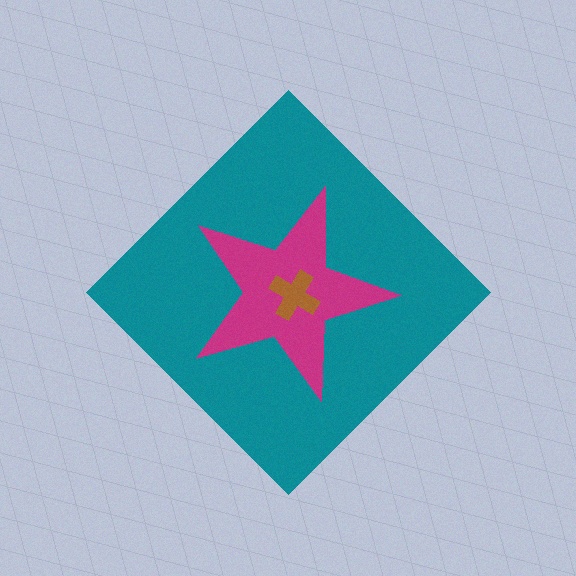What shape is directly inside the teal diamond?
The magenta star.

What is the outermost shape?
The teal diamond.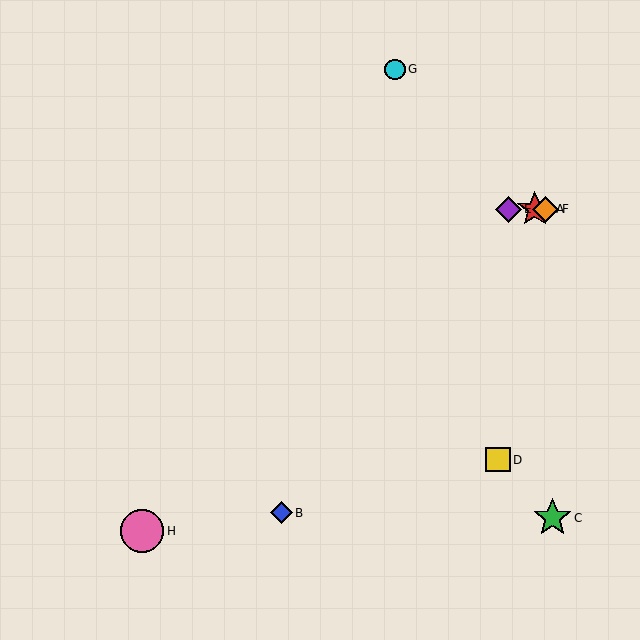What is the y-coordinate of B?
Object B is at y≈513.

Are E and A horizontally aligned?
Yes, both are at y≈209.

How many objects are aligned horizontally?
3 objects (A, E, F) are aligned horizontally.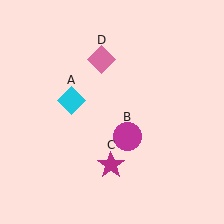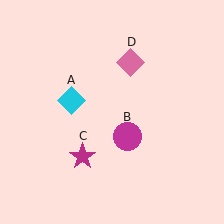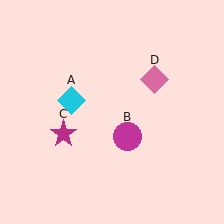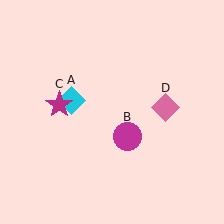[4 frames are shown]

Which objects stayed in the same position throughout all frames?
Cyan diamond (object A) and magenta circle (object B) remained stationary.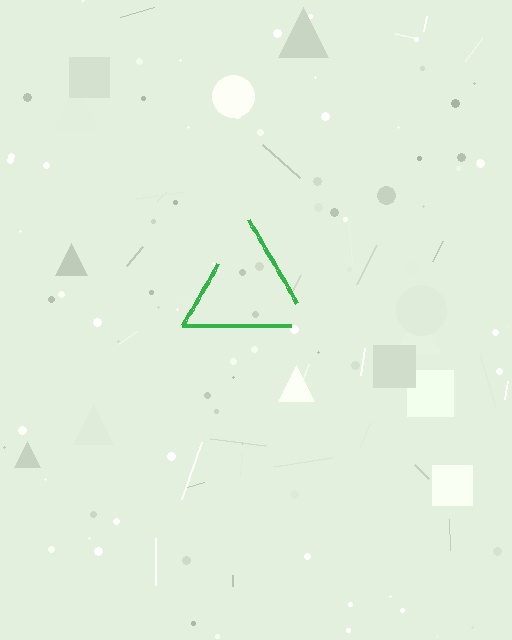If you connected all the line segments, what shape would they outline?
They would outline a triangle.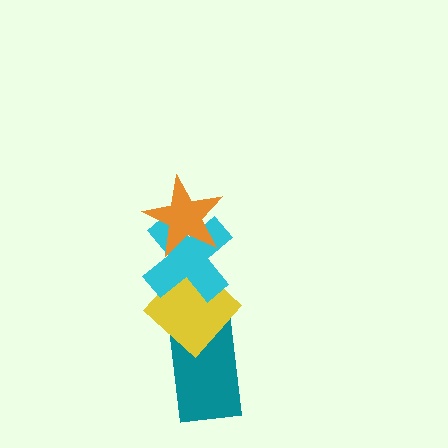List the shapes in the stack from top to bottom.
From top to bottom: the orange star, the cyan cross, the yellow diamond, the teal rectangle.